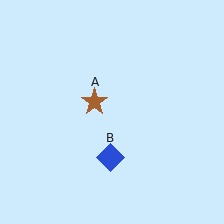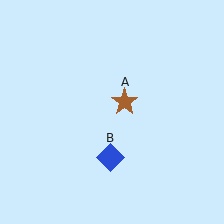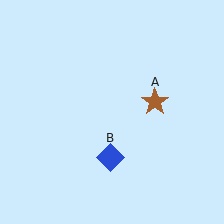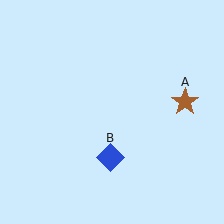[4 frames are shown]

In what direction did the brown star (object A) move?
The brown star (object A) moved right.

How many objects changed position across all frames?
1 object changed position: brown star (object A).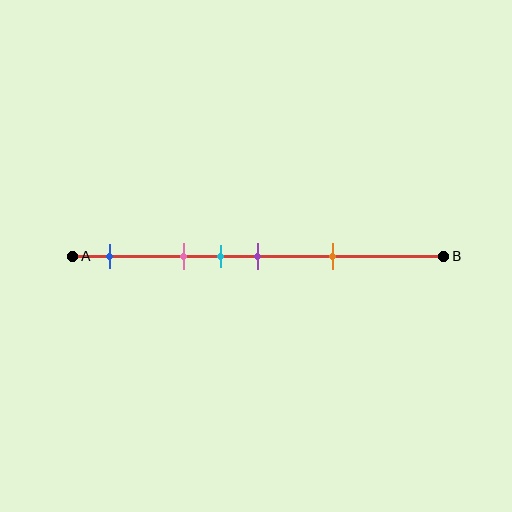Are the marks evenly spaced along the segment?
No, the marks are not evenly spaced.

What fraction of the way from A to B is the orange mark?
The orange mark is approximately 70% (0.7) of the way from A to B.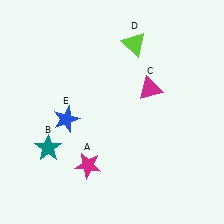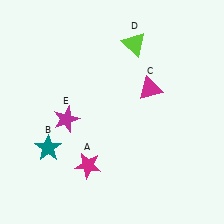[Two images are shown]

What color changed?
The star (E) changed from blue in Image 1 to magenta in Image 2.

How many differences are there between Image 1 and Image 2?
There is 1 difference between the two images.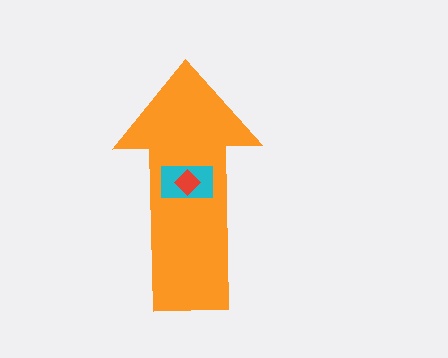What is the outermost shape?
The orange arrow.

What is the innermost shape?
The red diamond.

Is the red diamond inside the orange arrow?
Yes.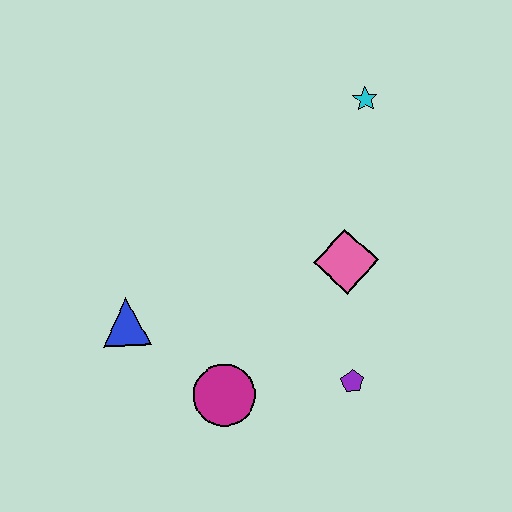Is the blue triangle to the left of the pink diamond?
Yes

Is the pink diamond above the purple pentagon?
Yes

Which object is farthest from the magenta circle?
The cyan star is farthest from the magenta circle.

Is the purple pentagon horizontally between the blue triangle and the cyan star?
Yes